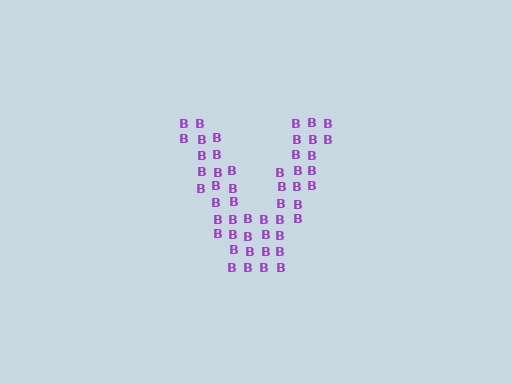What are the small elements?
The small elements are letter B's.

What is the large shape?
The large shape is the letter V.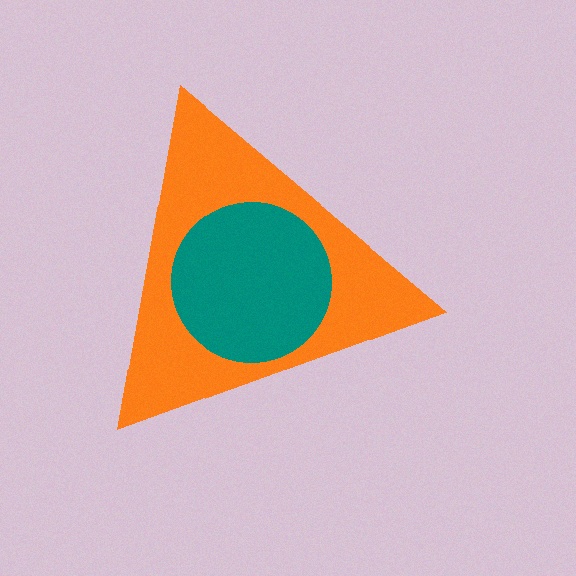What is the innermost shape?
The teal circle.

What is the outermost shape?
The orange triangle.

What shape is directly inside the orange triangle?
The teal circle.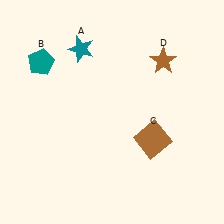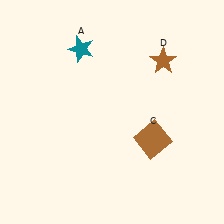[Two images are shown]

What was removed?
The teal pentagon (B) was removed in Image 2.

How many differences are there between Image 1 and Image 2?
There is 1 difference between the two images.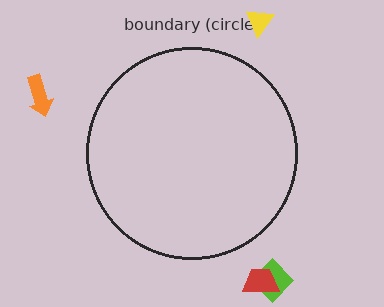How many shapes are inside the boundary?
0 inside, 4 outside.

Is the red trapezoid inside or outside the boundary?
Outside.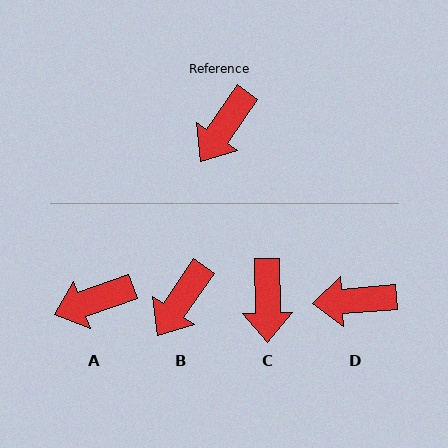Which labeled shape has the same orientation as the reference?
B.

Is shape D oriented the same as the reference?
No, it is off by about 52 degrees.